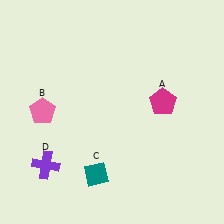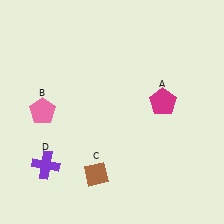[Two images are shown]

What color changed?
The diamond (C) changed from teal in Image 1 to brown in Image 2.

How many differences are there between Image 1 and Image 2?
There is 1 difference between the two images.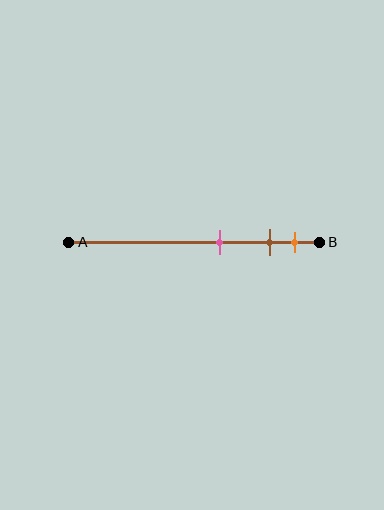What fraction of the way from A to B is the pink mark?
The pink mark is approximately 60% (0.6) of the way from A to B.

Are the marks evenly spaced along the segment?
No, the marks are not evenly spaced.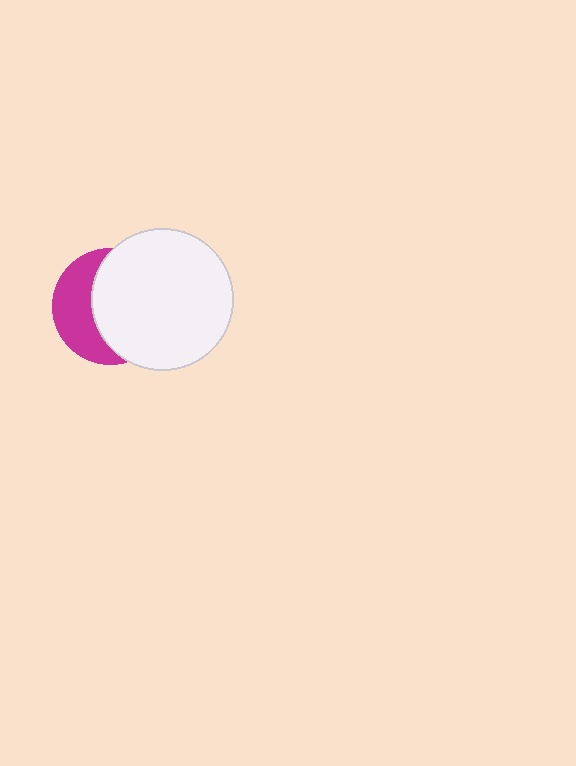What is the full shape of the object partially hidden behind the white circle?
The partially hidden object is a magenta circle.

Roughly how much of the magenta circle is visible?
A small part of it is visible (roughly 39%).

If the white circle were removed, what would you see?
You would see the complete magenta circle.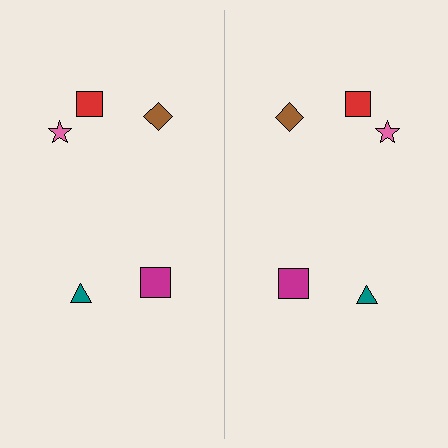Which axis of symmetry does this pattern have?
The pattern has a vertical axis of symmetry running through the center of the image.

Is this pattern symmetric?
Yes, this pattern has bilateral (reflection) symmetry.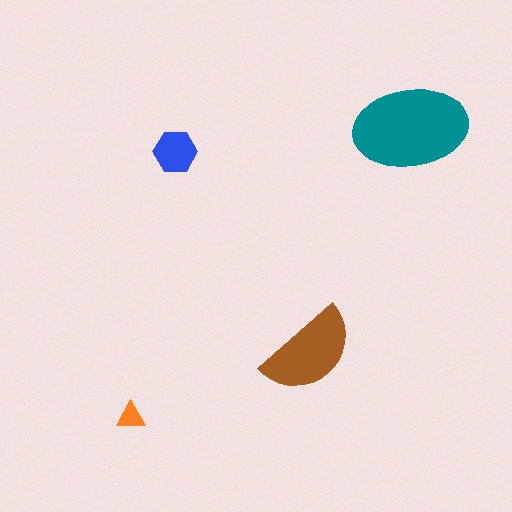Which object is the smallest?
The orange triangle.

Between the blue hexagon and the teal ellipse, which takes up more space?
The teal ellipse.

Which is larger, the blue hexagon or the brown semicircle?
The brown semicircle.